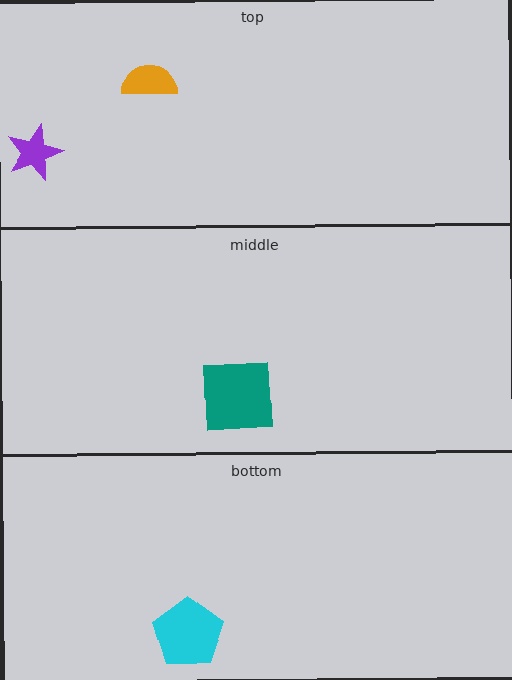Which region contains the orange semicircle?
The top region.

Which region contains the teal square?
The middle region.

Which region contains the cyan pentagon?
The bottom region.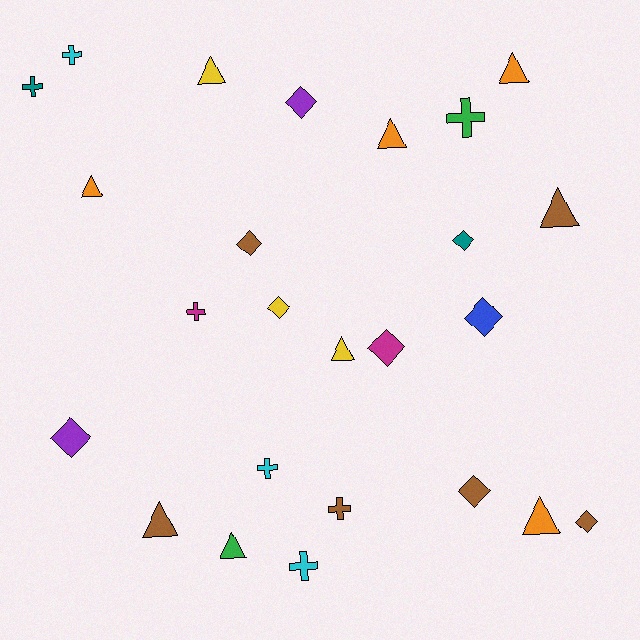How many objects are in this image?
There are 25 objects.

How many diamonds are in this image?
There are 9 diamonds.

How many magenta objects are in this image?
There are 2 magenta objects.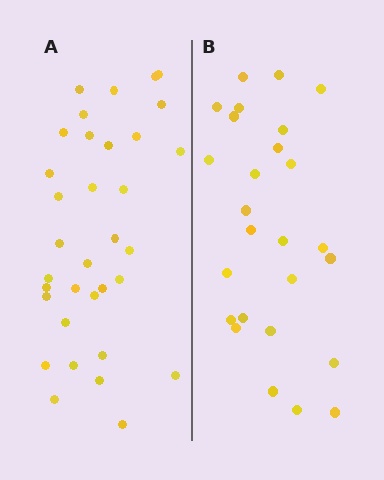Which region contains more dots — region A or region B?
Region A (the left region) has more dots.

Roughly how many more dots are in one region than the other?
Region A has roughly 8 or so more dots than region B.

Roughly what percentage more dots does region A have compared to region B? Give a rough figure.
About 30% more.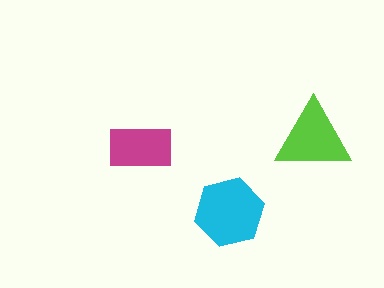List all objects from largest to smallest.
The cyan hexagon, the lime triangle, the magenta rectangle.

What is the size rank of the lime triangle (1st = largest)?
2nd.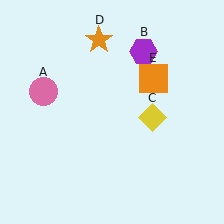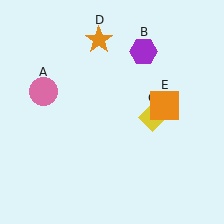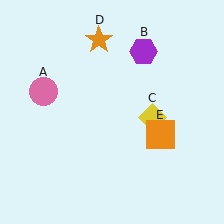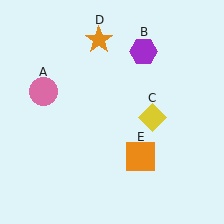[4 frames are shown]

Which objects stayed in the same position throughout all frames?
Pink circle (object A) and purple hexagon (object B) and yellow diamond (object C) and orange star (object D) remained stationary.